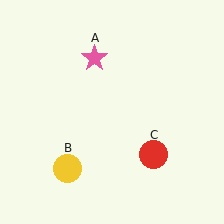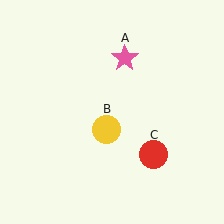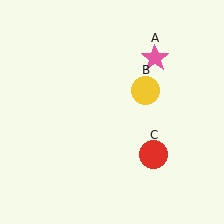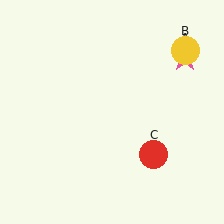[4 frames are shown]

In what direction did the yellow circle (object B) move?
The yellow circle (object B) moved up and to the right.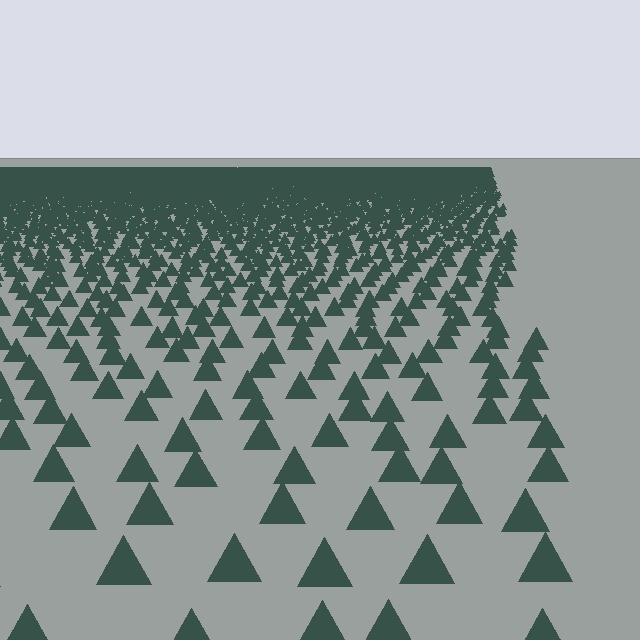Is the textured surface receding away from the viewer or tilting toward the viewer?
The surface is receding away from the viewer. Texture elements get smaller and denser toward the top.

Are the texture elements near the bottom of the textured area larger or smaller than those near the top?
Larger. Near the bottom, elements are closer to the viewer and appear at a bigger on-screen size.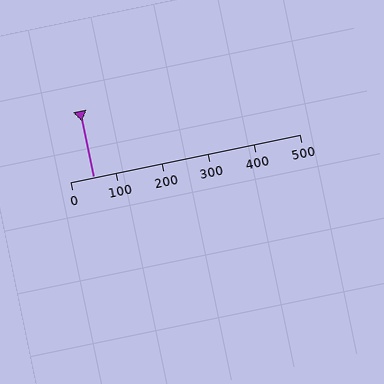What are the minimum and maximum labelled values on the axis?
The axis runs from 0 to 500.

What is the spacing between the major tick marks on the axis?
The major ticks are spaced 100 apart.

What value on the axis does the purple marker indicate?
The marker indicates approximately 50.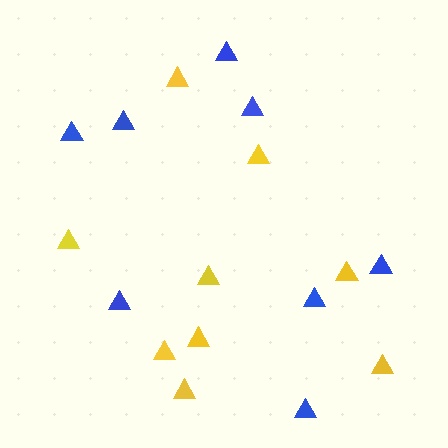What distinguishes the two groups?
There are 2 groups: one group of blue triangles (8) and one group of yellow triangles (9).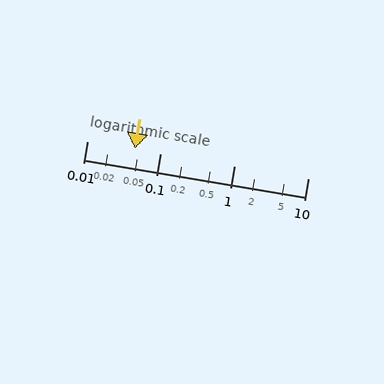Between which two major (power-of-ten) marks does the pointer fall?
The pointer is between 0.01 and 0.1.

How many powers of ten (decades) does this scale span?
The scale spans 3 decades, from 0.01 to 10.